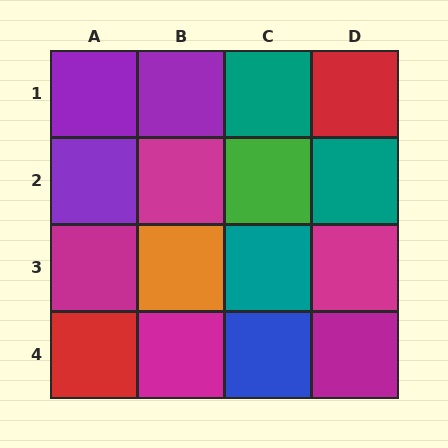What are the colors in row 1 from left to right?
Purple, purple, teal, red.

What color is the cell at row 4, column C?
Blue.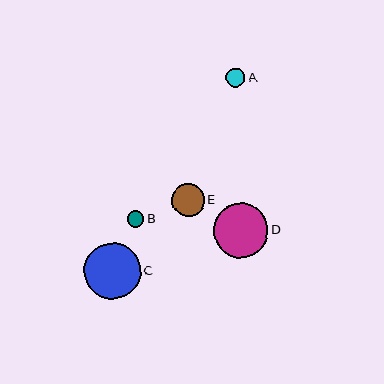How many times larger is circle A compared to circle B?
Circle A is approximately 1.2 times the size of circle B.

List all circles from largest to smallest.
From largest to smallest: C, D, E, A, B.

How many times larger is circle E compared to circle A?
Circle E is approximately 1.7 times the size of circle A.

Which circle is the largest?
Circle C is the largest with a size of approximately 56 pixels.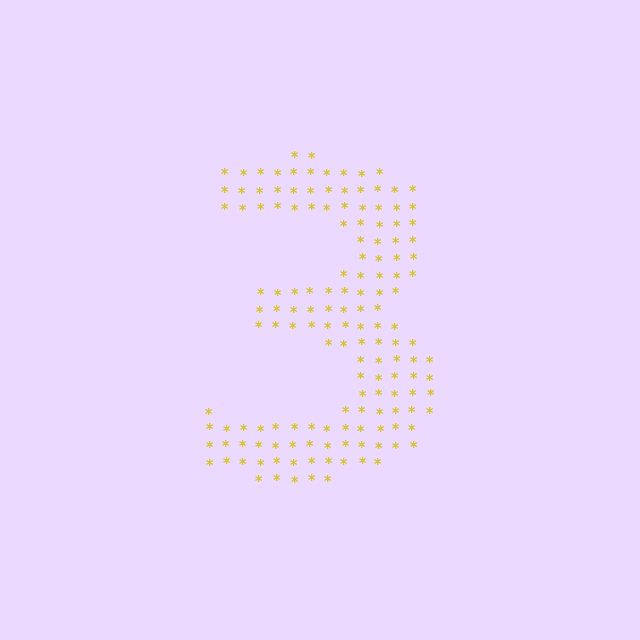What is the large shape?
The large shape is the digit 3.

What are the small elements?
The small elements are asterisks.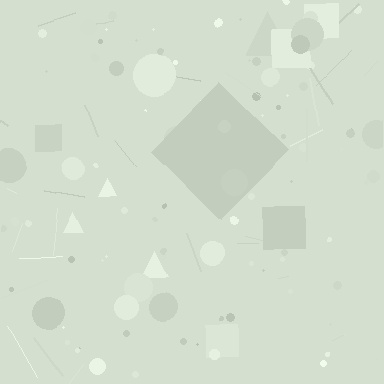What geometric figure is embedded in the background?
A diamond is embedded in the background.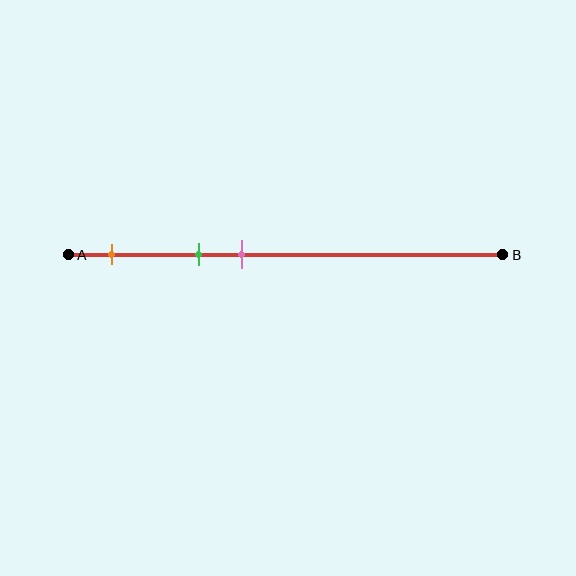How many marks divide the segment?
There are 3 marks dividing the segment.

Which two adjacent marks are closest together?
The green and pink marks are the closest adjacent pair.